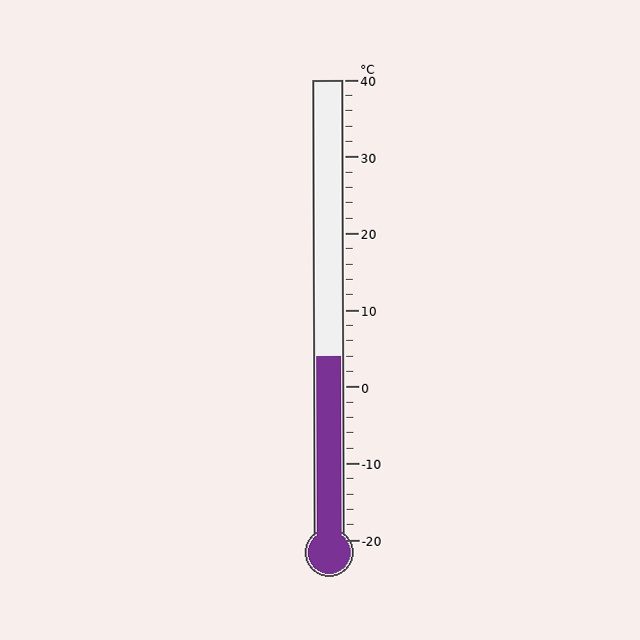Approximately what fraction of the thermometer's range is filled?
The thermometer is filled to approximately 40% of its range.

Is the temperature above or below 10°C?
The temperature is below 10°C.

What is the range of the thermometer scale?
The thermometer scale ranges from -20°C to 40°C.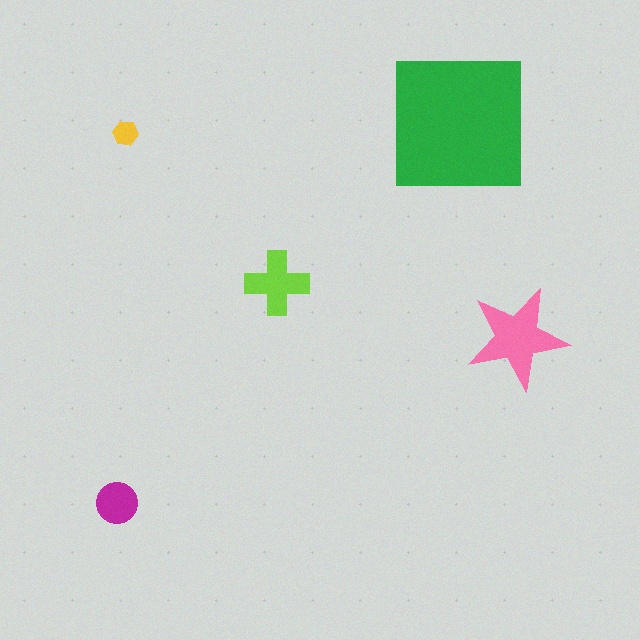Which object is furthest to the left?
The magenta circle is leftmost.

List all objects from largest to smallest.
The green square, the pink star, the lime cross, the magenta circle, the yellow hexagon.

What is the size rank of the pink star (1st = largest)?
2nd.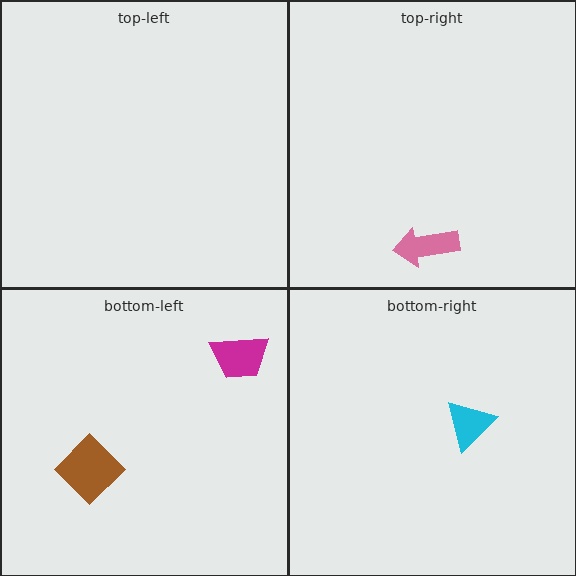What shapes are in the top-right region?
The pink arrow.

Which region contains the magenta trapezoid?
The bottom-left region.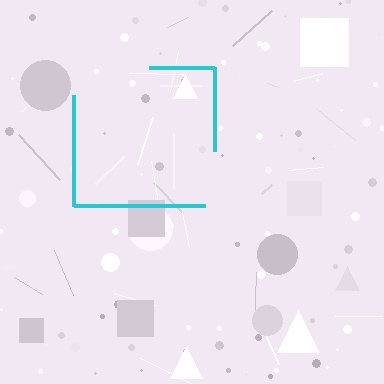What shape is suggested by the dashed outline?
The dashed outline suggests a square.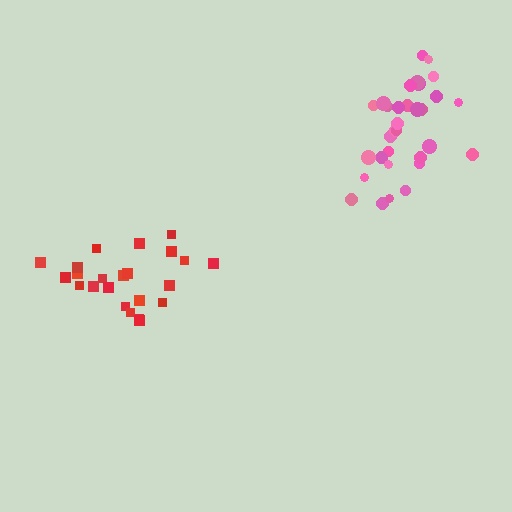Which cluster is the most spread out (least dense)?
Red.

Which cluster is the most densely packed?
Pink.